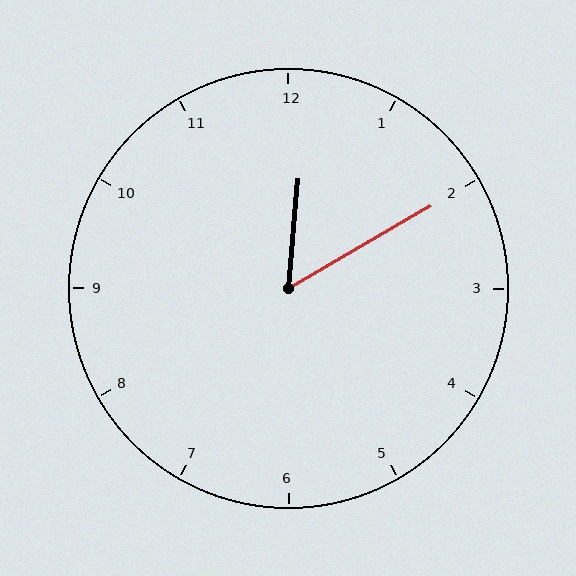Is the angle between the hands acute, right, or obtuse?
It is acute.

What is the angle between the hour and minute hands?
Approximately 55 degrees.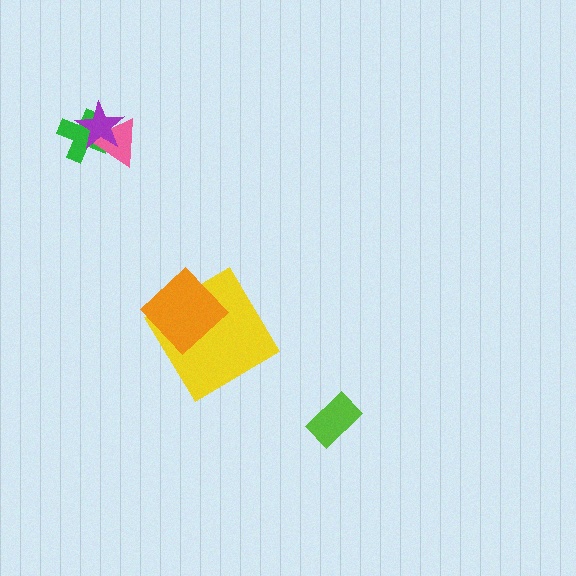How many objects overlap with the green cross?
2 objects overlap with the green cross.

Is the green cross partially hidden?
Yes, it is partially covered by another shape.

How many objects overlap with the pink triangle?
2 objects overlap with the pink triangle.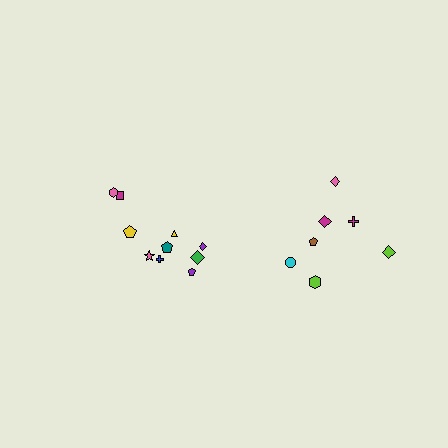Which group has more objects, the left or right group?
The left group.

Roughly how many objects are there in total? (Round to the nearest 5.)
Roughly 15 objects in total.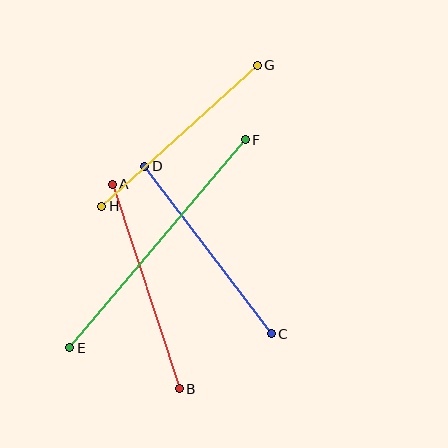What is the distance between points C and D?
The distance is approximately 210 pixels.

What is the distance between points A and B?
The distance is approximately 215 pixels.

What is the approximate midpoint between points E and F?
The midpoint is at approximately (158, 244) pixels.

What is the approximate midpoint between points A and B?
The midpoint is at approximately (146, 287) pixels.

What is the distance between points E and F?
The distance is approximately 272 pixels.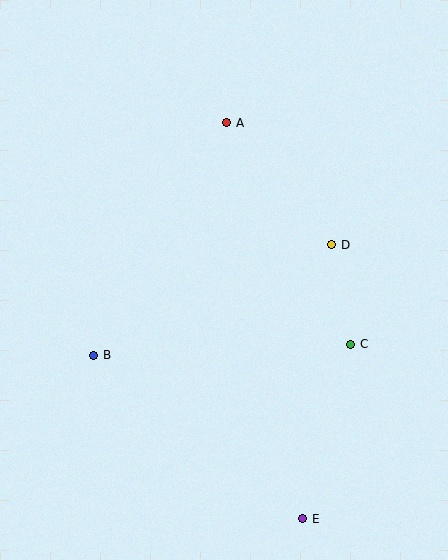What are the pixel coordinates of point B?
Point B is at (94, 355).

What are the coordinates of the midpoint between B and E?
The midpoint between B and E is at (198, 437).